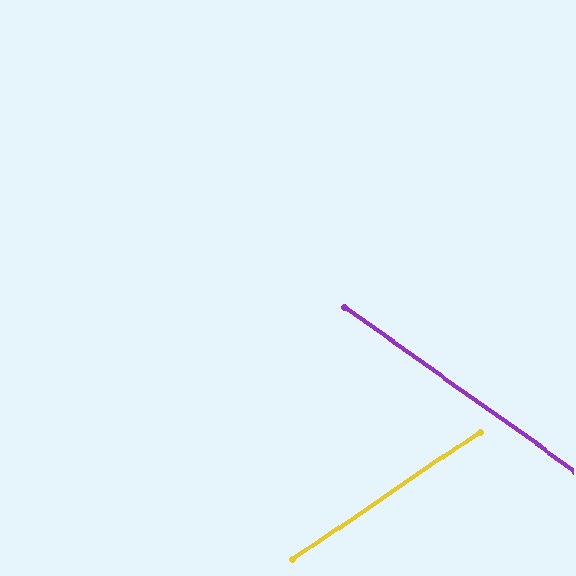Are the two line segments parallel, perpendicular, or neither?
Neither parallel nor perpendicular — they differ by about 70°.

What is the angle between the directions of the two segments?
Approximately 70 degrees.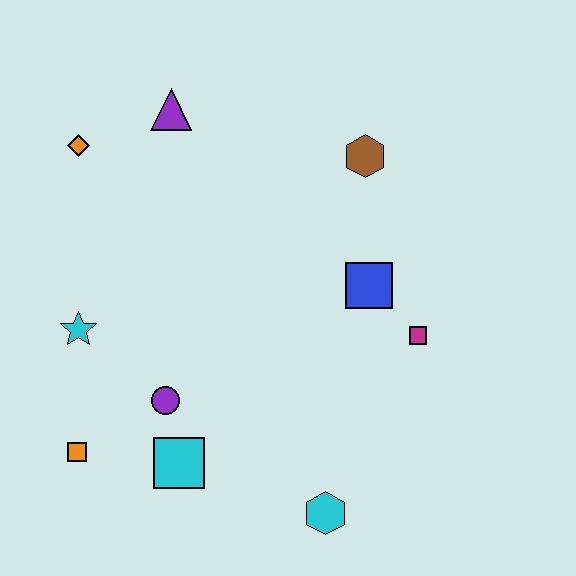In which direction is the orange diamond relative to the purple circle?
The orange diamond is above the purple circle.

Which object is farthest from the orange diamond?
The cyan hexagon is farthest from the orange diamond.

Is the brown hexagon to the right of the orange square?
Yes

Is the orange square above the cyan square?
Yes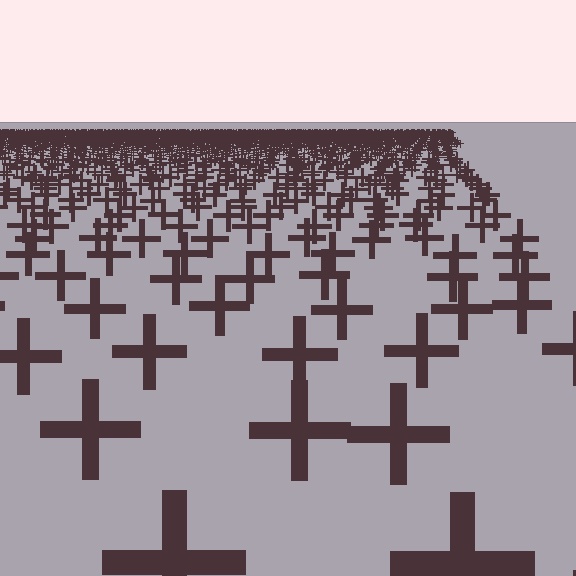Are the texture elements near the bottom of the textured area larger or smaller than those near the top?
Larger. Near the bottom, elements are closer to the viewer and appear at a bigger on-screen size.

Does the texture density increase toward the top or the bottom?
Density increases toward the top.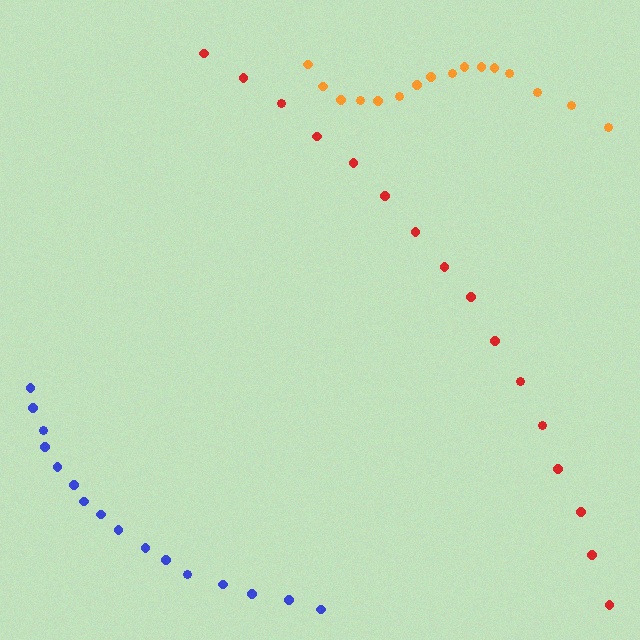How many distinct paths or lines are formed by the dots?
There are 3 distinct paths.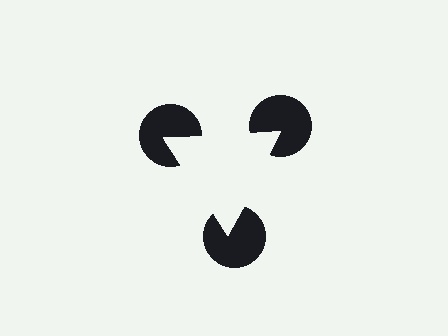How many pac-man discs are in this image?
There are 3 — one at each vertex of the illusory triangle.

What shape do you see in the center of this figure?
An illusory triangle — its edges are inferred from the aligned wedge cuts in the pac-man discs, not physically drawn.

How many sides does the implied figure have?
3 sides.